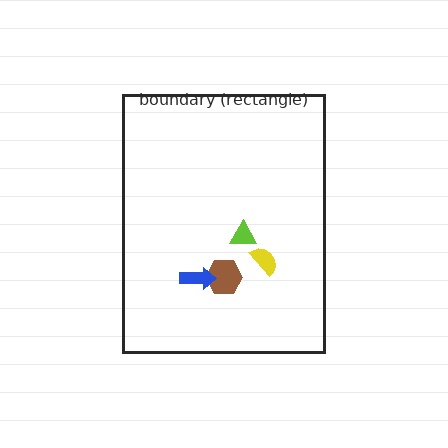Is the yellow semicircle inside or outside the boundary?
Inside.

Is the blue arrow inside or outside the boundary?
Inside.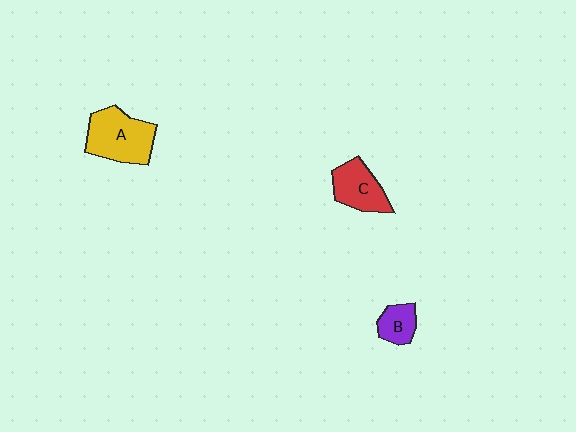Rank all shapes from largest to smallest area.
From largest to smallest: A (yellow), C (red), B (purple).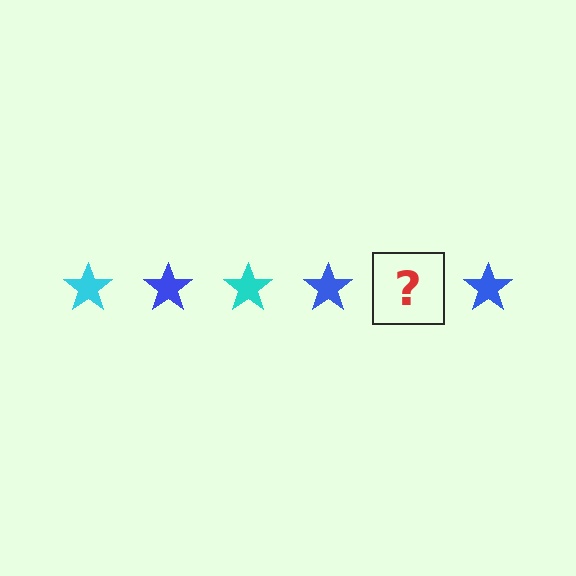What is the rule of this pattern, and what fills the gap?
The rule is that the pattern cycles through cyan, blue stars. The gap should be filled with a cyan star.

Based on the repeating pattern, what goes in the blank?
The blank should be a cyan star.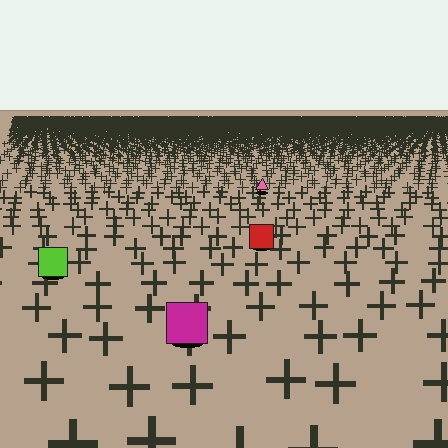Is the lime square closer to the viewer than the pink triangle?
Yes. The lime square is closer — you can tell from the texture gradient: the ground texture is coarser near it.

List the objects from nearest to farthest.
From nearest to farthest: the magenta square, the lime square, the red square, the pink triangle.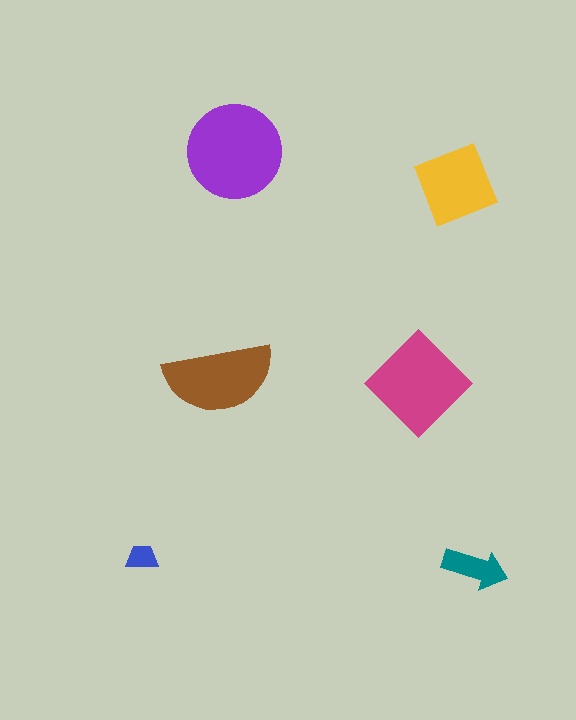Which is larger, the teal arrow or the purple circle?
The purple circle.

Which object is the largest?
The purple circle.